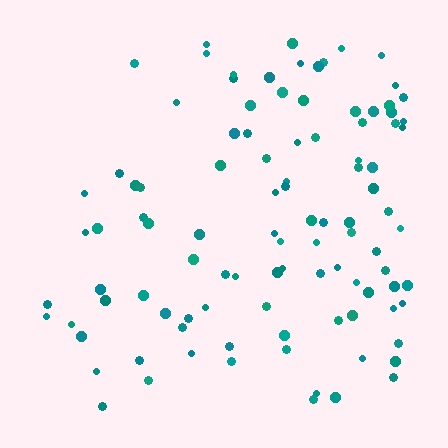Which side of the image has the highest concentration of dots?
The right.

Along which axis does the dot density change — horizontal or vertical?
Horizontal.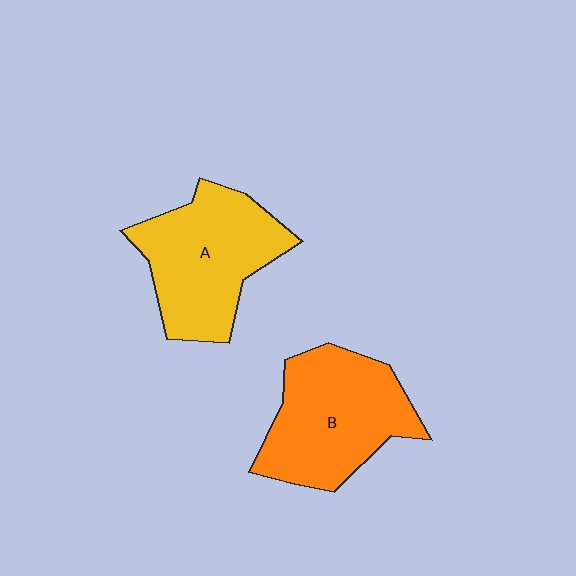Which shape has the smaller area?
Shape A (yellow).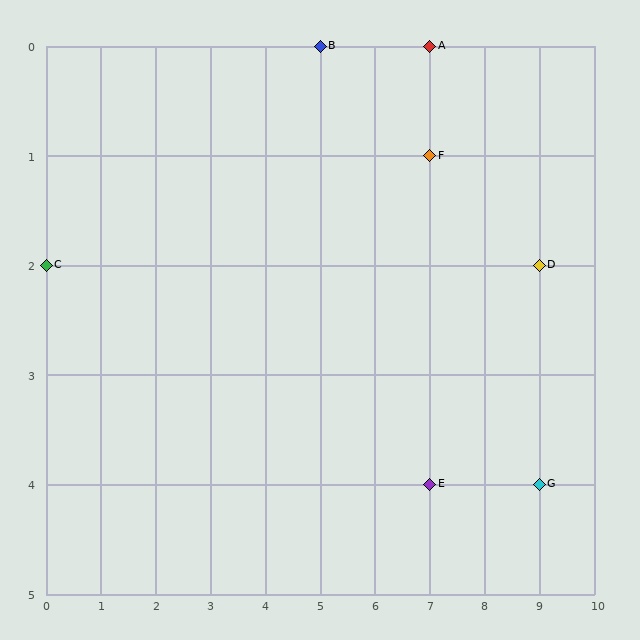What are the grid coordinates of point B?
Point B is at grid coordinates (5, 0).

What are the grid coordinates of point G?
Point G is at grid coordinates (9, 4).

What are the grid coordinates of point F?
Point F is at grid coordinates (7, 1).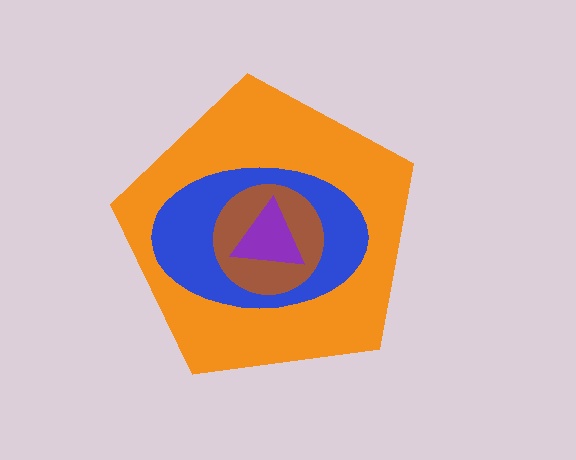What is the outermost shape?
The orange pentagon.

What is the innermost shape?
The purple triangle.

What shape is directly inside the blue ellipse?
The brown circle.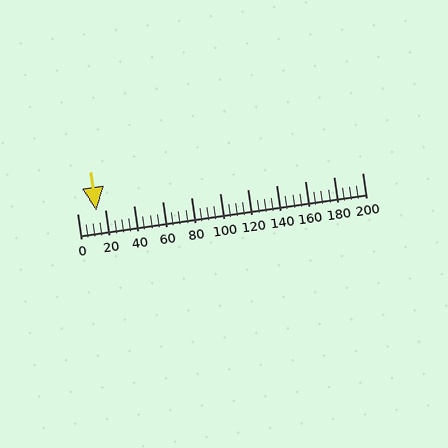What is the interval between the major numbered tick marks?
The major tick marks are spaced 20 units apart.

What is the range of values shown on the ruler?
The ruler shows values from 0 to 200.